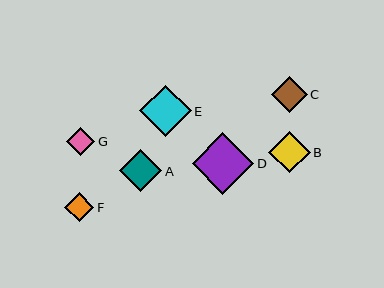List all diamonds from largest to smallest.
From largest to smallest: D, E, A, B, C, F, G.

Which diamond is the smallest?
Diamond G is the smallest with a size of approximately 28 pixels.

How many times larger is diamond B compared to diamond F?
Diamond B is approximately 1.4 times the size of diamond F.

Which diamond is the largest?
Diamond D is the largest with a size of approximately 62 pixels.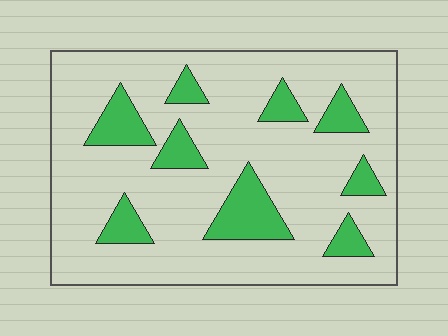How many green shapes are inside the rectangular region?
9.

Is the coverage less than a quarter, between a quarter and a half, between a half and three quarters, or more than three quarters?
Less than a quarter.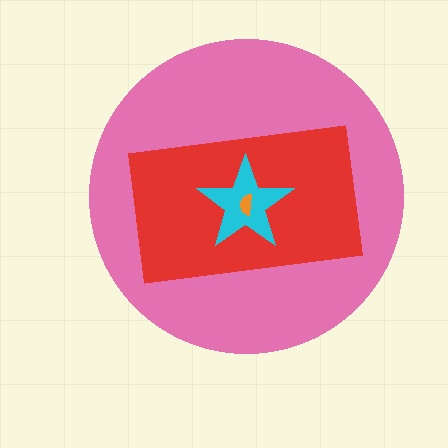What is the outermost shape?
The pink circle.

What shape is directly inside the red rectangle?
The cyan star.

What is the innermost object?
The orange semicircle.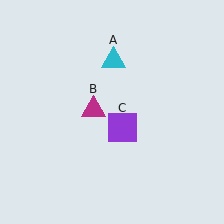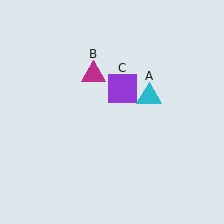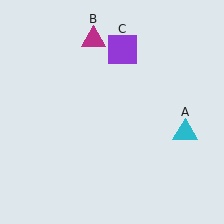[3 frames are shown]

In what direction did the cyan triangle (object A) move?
The cyan triangle (object A) moved down and to the right.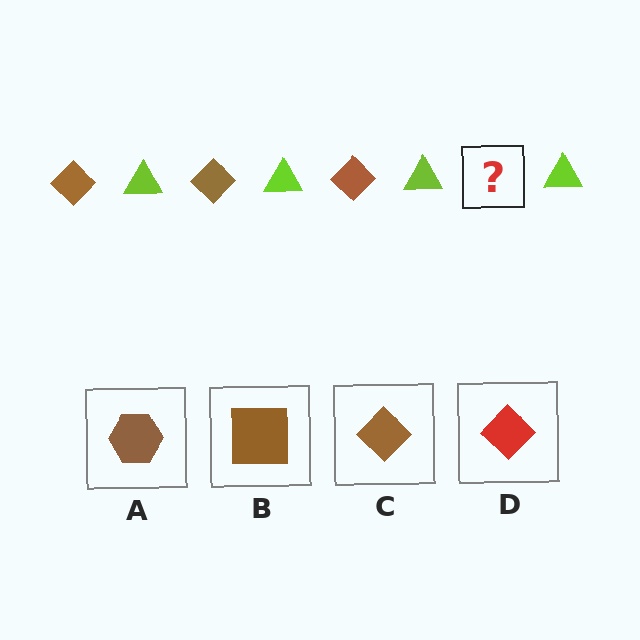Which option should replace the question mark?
Option C.